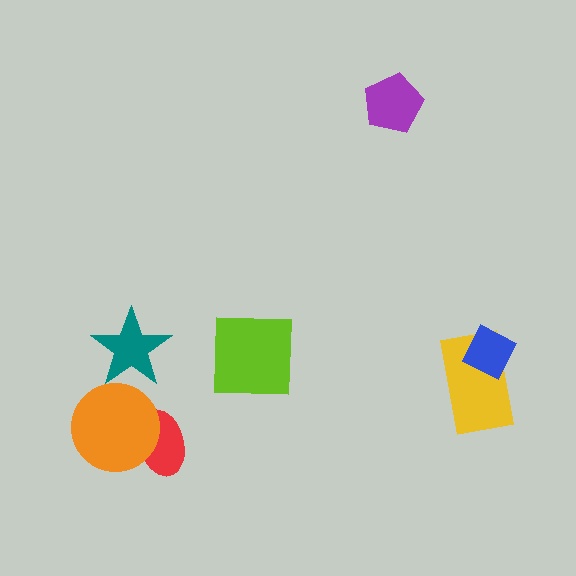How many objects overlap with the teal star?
0 objects overlap with the teal star.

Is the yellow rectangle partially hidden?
Yes, it is partially covered by another shape.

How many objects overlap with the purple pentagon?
0 objects overlap with the purple pentagon.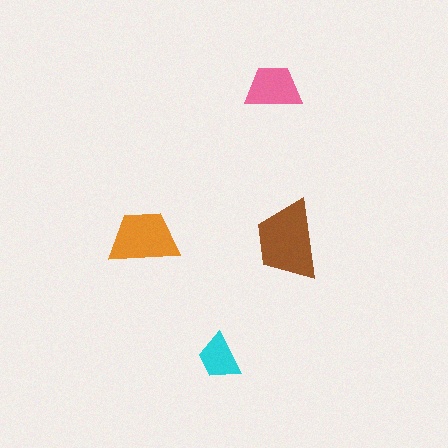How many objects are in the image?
There are 4 objects in the image.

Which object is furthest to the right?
The brown trapezoid is rightmost.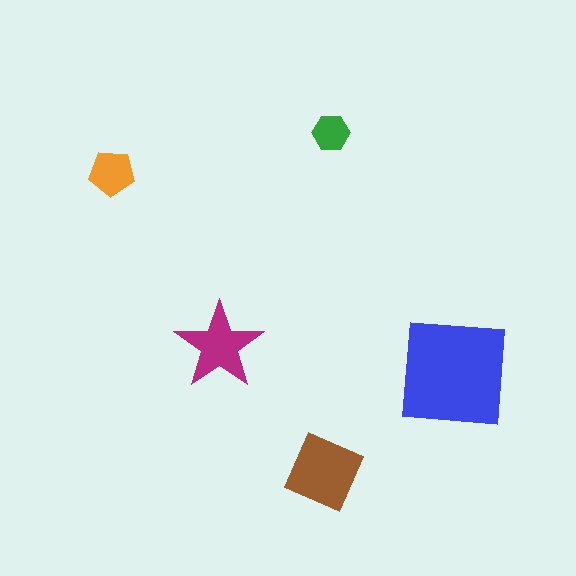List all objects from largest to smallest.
The blue square, the brown diamond, the magenta star, the orange pentagon, the green hexagon.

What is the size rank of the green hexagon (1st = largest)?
5th.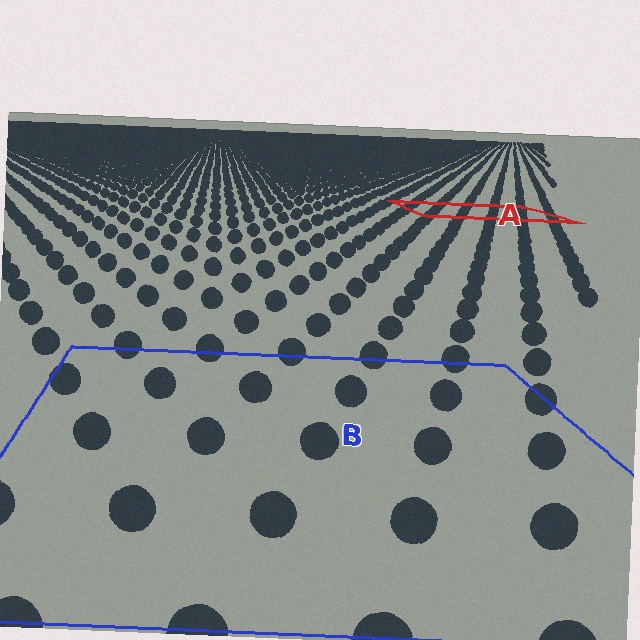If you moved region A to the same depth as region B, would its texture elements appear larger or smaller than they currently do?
They would appear larger. At a closer depth, the same texture elements are projected at a bigger on-screen size.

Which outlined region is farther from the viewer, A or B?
Region A is farther from the viewer — the texture elements inside it appear smaller and more densely packed.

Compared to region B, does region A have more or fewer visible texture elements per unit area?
Region A has more texture elements per unit area — they are packed more densely because it is farther away.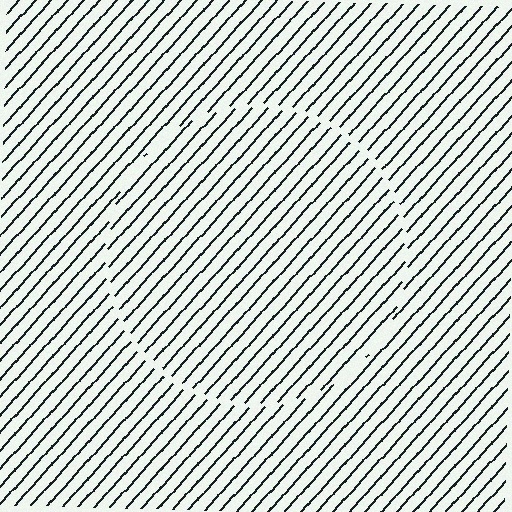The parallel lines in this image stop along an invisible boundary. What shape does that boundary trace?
An illusory circle. The interior of the shape contains the same grating, shifted by half a period — the contour is defined by the phase discontinuity where line-ends from the inner and outer gratings abut.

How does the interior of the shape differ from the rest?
The interior of the shape contains the same grating, shifted by half a period — the contour is defined by the phase discontinuity where line-ends from the inner and outer gratings abut.